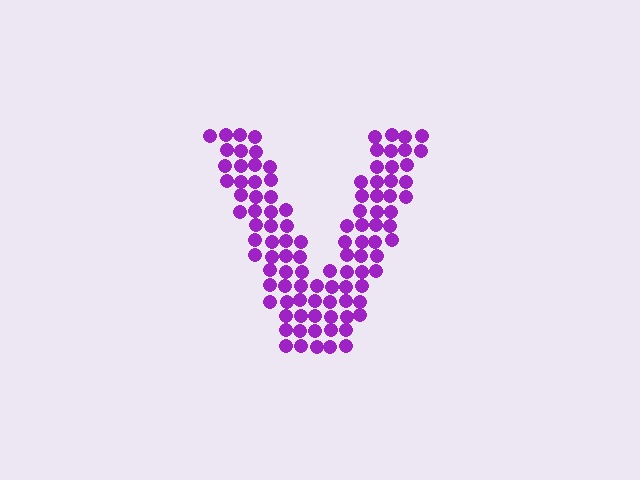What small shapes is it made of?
It is made of small circles.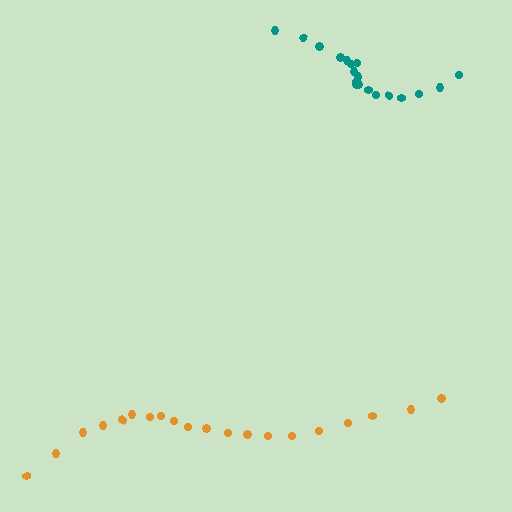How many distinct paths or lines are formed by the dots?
There are 2 distinct paths.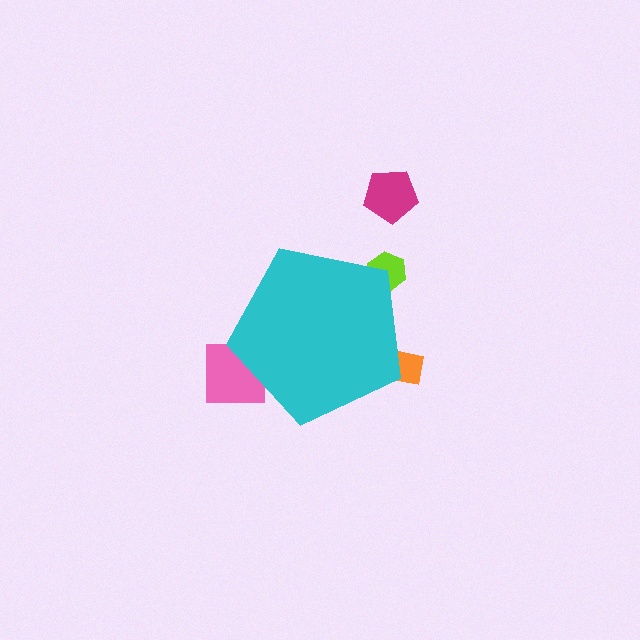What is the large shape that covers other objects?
A cyan pentagon.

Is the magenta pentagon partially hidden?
No, the magenta pentagon is fully visible.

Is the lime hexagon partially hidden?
Yes, the lime hexagon is partially hidden behind the cyan pentagon.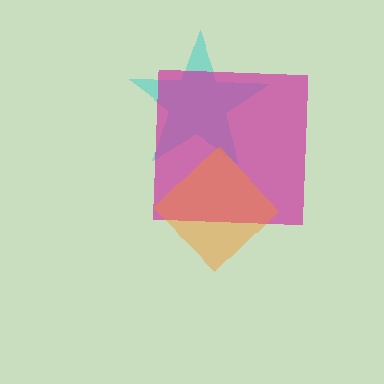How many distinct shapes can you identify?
There are 3 distinct shapes: a cyan star, a magenta square, an orange diamond.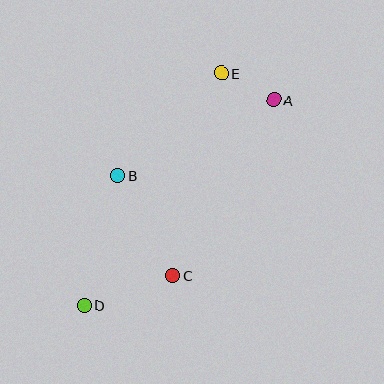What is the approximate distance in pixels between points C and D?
The distance between C and D is approximately 93 pixels.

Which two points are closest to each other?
Points A and E are closest to each other.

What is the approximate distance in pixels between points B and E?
The distance between B and E is approximately 146 pixels.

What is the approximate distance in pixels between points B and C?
The distance between B and C is approximately 114 pixels.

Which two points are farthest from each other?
Points A and D are farthest from each other.